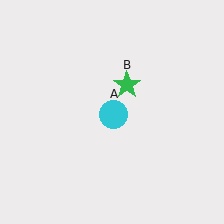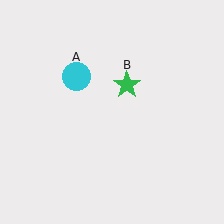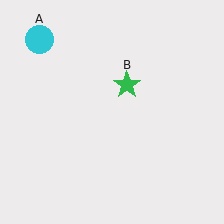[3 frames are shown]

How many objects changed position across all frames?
1 object changed position: cyan circle (object A).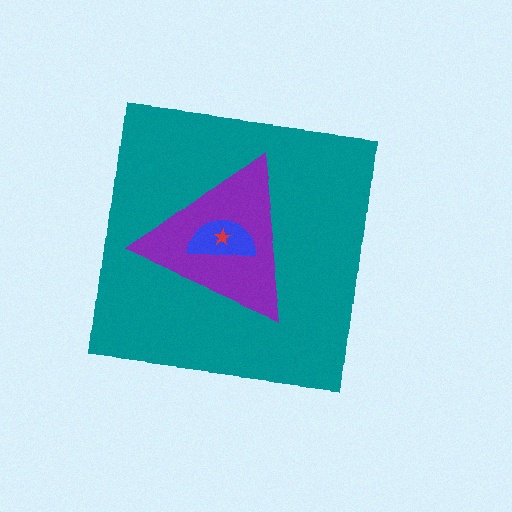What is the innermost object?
The red star.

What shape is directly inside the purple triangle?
The blue semicircle.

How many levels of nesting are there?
4.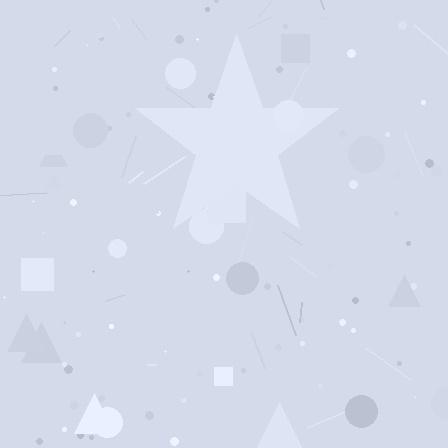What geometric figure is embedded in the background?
A star is embedded in the background.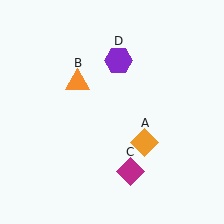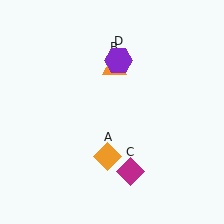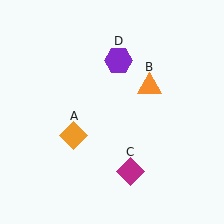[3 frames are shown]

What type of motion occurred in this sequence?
The orange diamond (object A), orange triangle (object B) rotated clockwise around the center of the scene.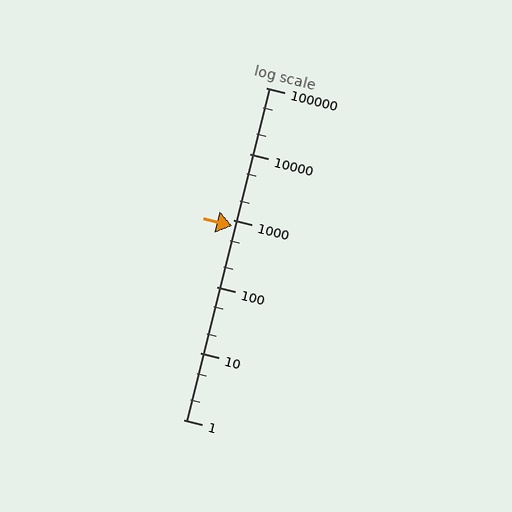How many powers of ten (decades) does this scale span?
The scale spans 5 decades, from 1 to 100000.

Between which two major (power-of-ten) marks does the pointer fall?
The pointer is between 100 and 1000.